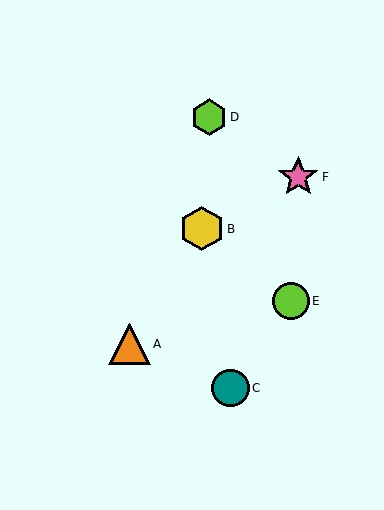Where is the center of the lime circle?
The center of the lime circle is at (291, 301).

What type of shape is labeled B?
Shape B is a yellow hexagon.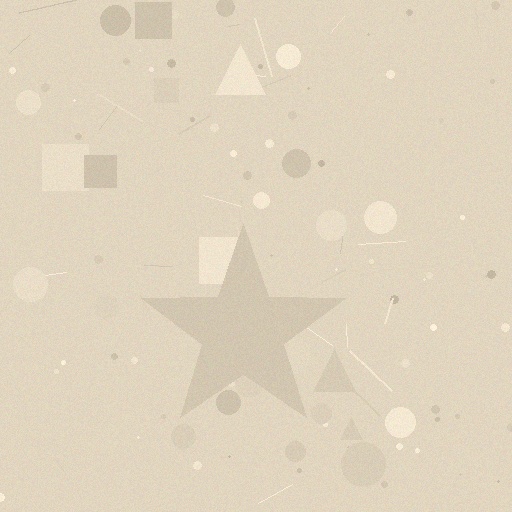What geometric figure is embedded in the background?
A star is embedded in the background.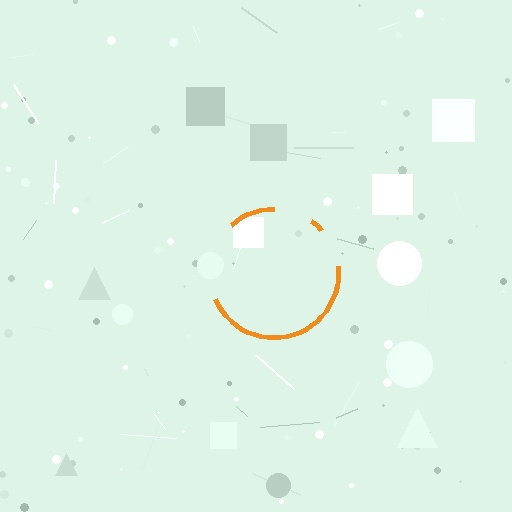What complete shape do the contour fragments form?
The contour fragments form a circle.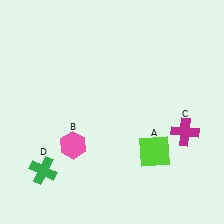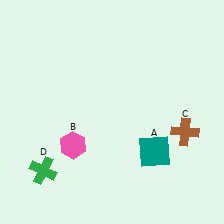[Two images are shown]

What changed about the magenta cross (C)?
In Image 1, C is magenta. In Image 2, it changed to brown.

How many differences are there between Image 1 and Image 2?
There are 2 differences between the two images.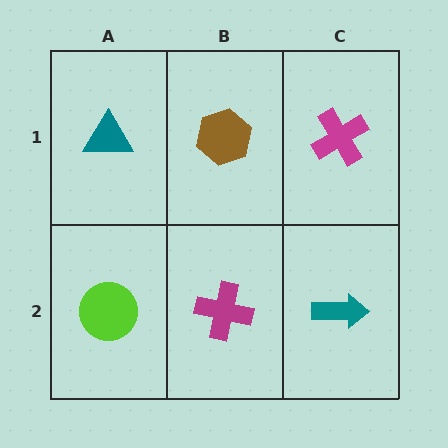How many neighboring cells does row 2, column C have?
2.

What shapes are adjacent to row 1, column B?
A magenta cross (row 2, column B), a teal triangle (row 1, column A), a magenta cross (row 1, column C).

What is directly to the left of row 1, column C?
A brown hexagon.